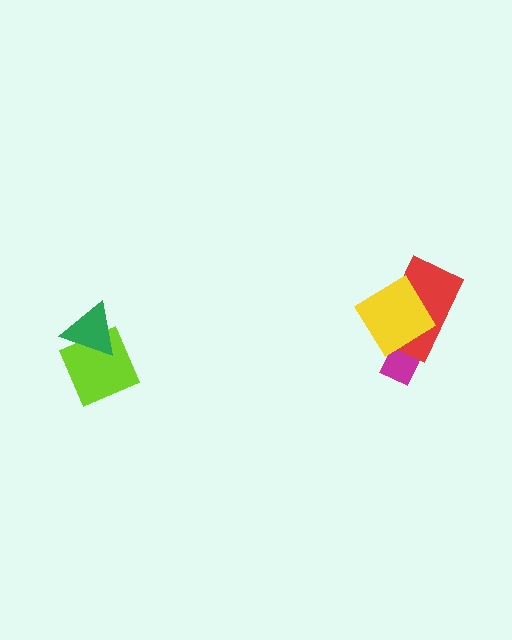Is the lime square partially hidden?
Yes, it is partially covered by another shape.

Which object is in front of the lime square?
The green triangle is in front of the lime square.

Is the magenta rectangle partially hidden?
Yes, it is partially covered by another shape.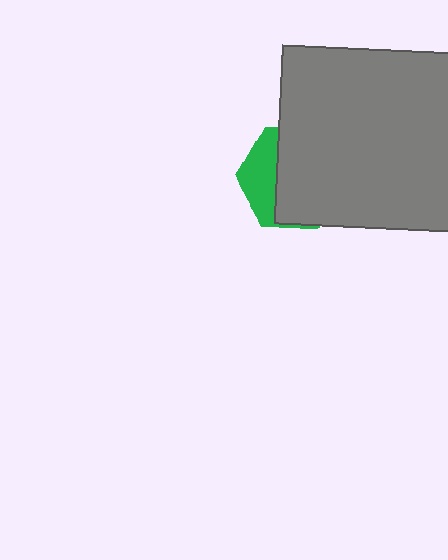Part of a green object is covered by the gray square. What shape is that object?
It is a hexagon.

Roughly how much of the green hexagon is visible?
A small part of it is visible (roughly 34%).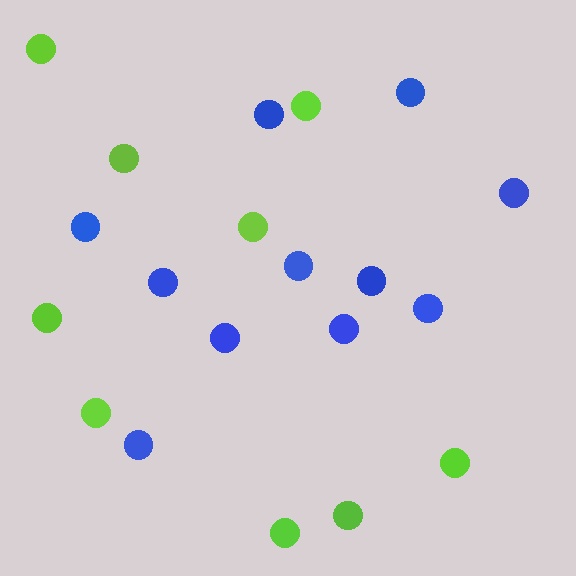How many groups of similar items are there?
There are 2 groups: one group of blue circles (11) and one group of lime circles (9).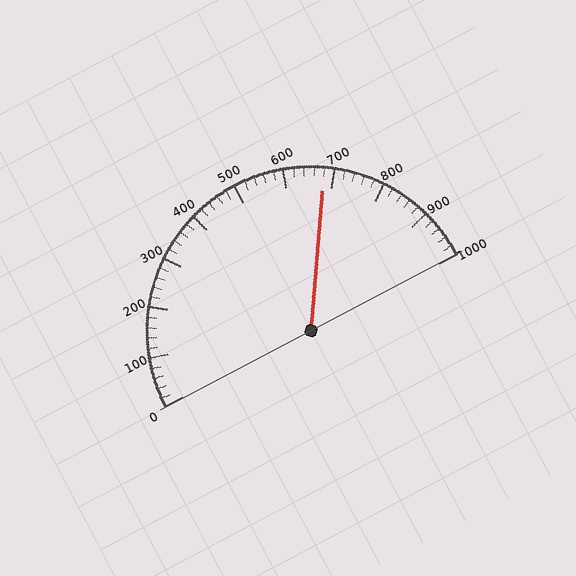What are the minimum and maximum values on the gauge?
The gauge ranges from 0 to 1000.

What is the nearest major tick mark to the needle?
The nearest major tick mark is 700.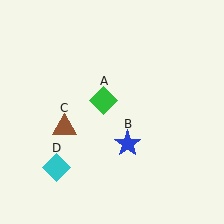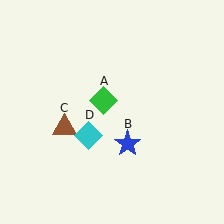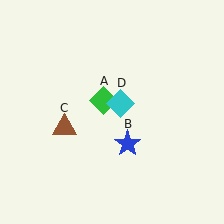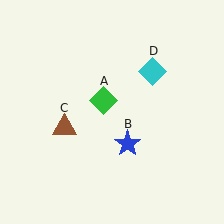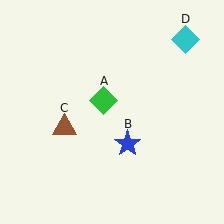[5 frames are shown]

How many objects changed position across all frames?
1 object changed position: cyan diamond (object D).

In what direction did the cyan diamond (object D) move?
The cyan diamond (object D) moved up and to the right.